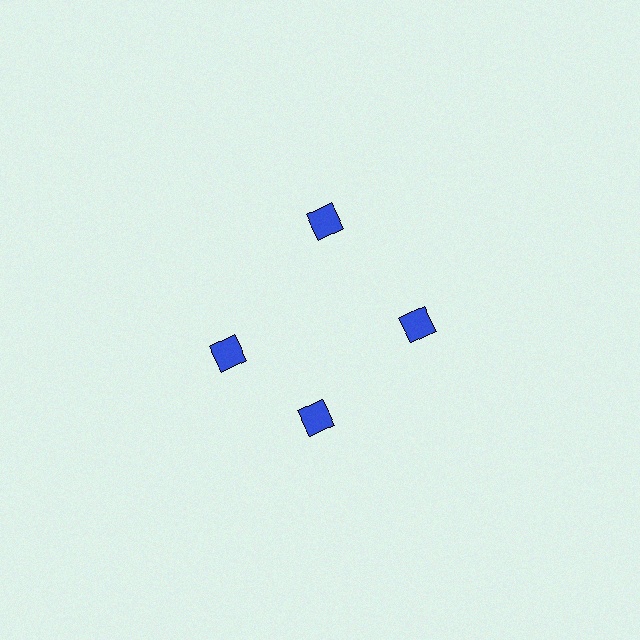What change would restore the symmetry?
The symmetry would be restored by rotating it back into even spacing with its neighbors so that all 4 diamonds sit at equal angles and equal distance from the center.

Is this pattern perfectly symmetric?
No. The 4 blue diamonds are arranged in a ring, but one element near the 9 o'clock position is rotated out of alignment along the ring, breaking the 4-fold rotational symmetry.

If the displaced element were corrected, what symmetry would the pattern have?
It would have 4-fold rotational symmetry — the pattern would map onto itself every 90 degrees.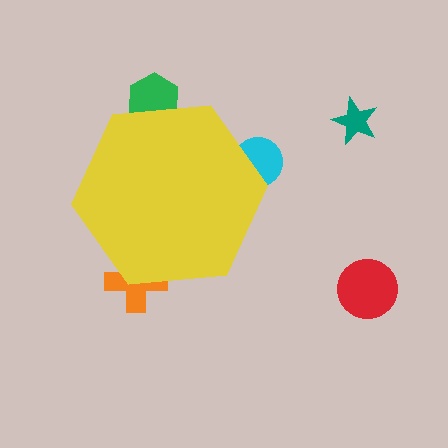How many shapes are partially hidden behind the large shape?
3 shapes are partially hidden.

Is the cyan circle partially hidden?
Yes, the cyan circle is partially hidden behind the yellow hexagon.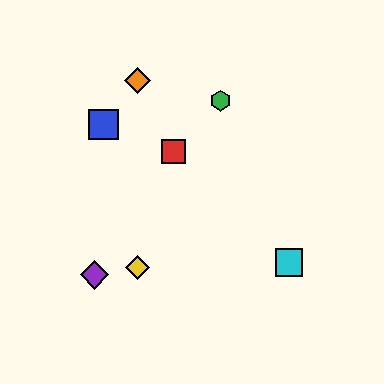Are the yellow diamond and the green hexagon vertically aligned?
No, the yellow diamond is at x≈137 and the green hexagon is at x≈220.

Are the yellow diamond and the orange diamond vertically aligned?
Yes, both are at x≈137.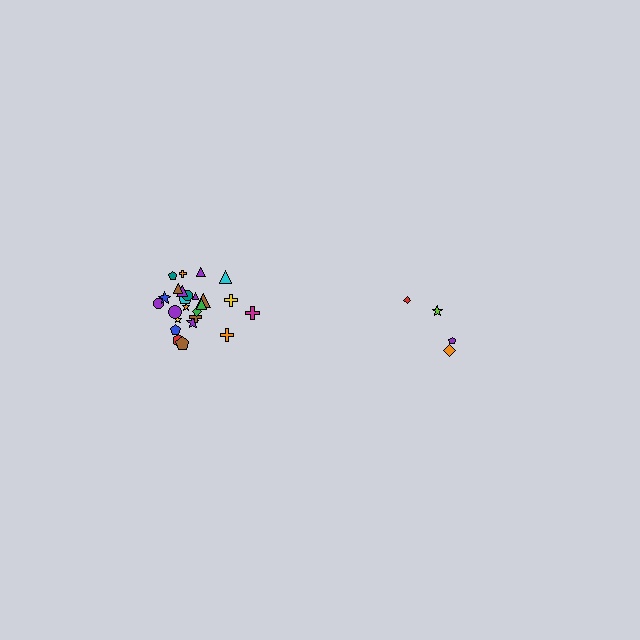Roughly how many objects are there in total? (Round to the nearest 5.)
Roughly 30 objects in total.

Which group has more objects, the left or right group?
The left group.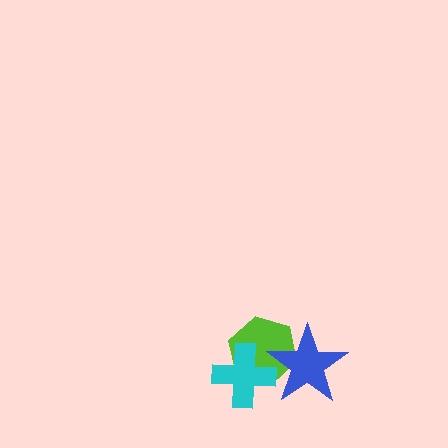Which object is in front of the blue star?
The cyan cross is in front of the blue star.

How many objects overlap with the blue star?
2 objects overlap with the blue star.